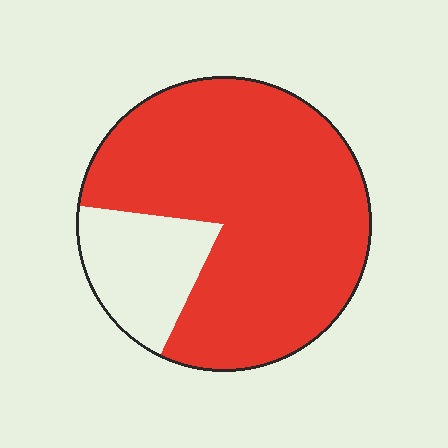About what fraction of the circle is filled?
About four fifths (4/5).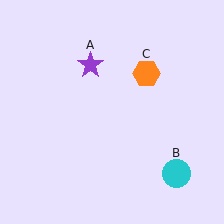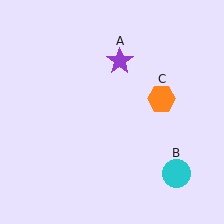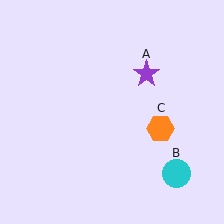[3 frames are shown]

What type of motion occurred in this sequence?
The purple star (object A), orange hexagon (object C) rotated clockwise around the center of the scene.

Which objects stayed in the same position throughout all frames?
Cyan circle (object B) remained stationary.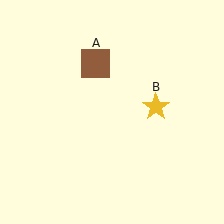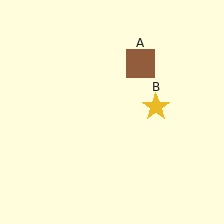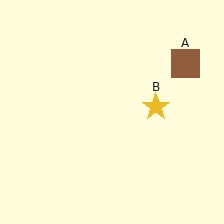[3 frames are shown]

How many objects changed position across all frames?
1 object changed position: brown square (object A).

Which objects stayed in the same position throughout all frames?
Yellow star (object B) remained stationary.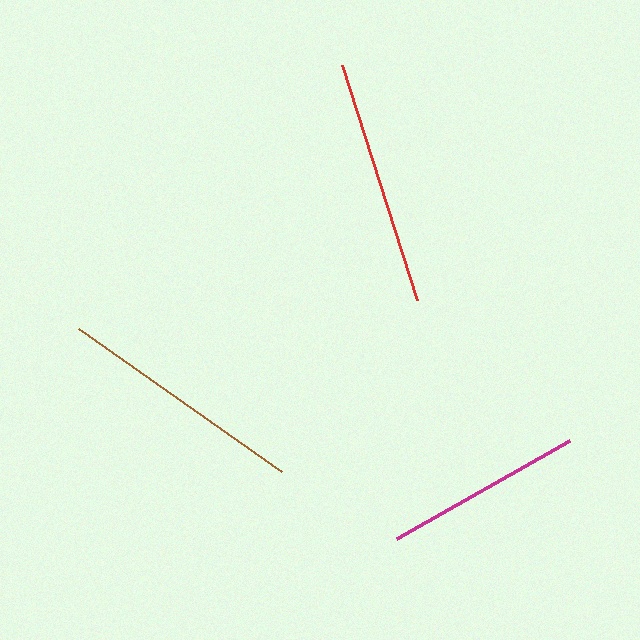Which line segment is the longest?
The brown line is the longest at approximately 248 pixels.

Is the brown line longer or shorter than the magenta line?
The brown line is longer than the magenta line.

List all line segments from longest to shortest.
From longest to shortest: brown, red, magenta.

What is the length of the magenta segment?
The magenta segment is approximately 198 pixels long.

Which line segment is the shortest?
The magenta line is the shortest at approximately 198 pixels.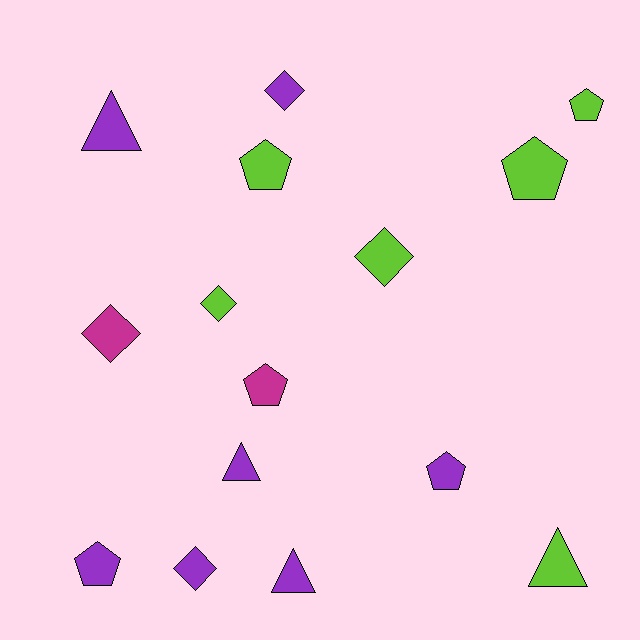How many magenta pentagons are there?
There is 1 magenta pentagon.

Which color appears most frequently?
Purple, with 7 objects.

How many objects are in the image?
There are 15 objects.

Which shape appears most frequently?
Pentagon, with 6 objects.